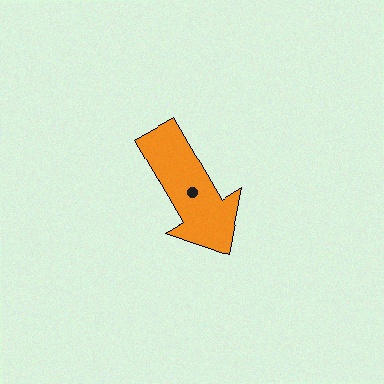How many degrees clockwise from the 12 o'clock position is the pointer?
Approximately 150 degrees.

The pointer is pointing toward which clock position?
Roughly 5 o'clock.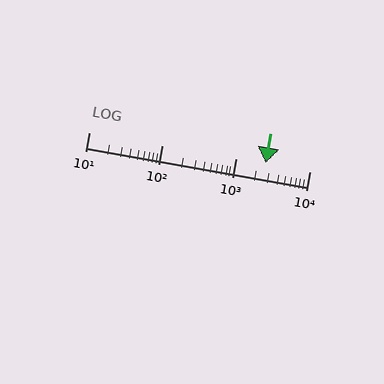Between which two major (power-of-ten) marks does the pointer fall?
The pointer is between 1000 and 10000.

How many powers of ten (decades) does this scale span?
The scale spans 3 decades, from 10 to 10000.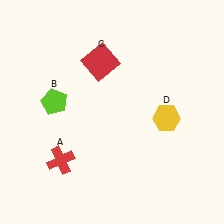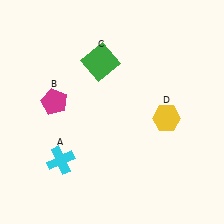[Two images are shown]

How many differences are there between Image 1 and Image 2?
There are 3 differences between the two images.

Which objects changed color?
A changed from red to cyan. B changed from lime to magenta. C changed from red to green.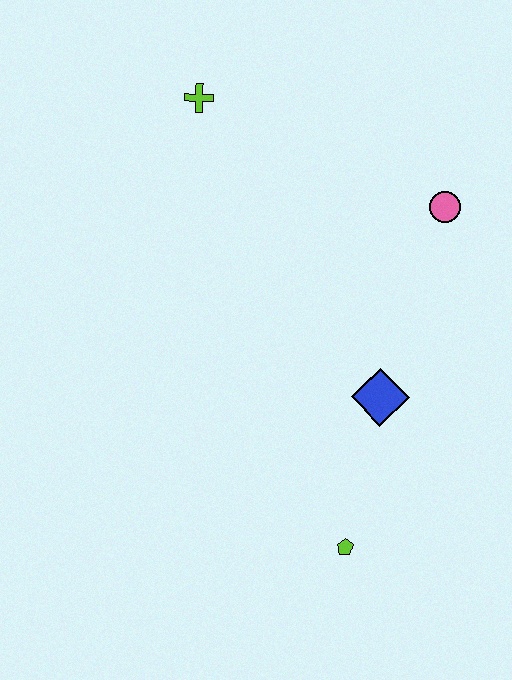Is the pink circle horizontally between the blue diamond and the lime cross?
No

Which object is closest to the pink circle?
The blue diamond is closest to the pink circle.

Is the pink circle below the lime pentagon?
No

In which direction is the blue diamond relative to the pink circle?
The blue diamond is below the pink circle.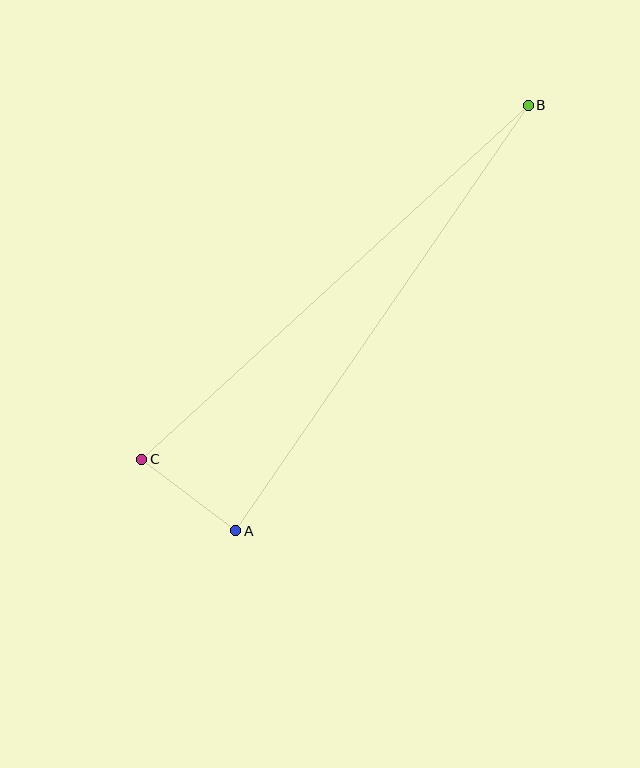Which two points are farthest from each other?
Points B and C are farthest from each other.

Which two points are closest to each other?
Points A and C are closest to each other.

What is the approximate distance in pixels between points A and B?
The distance between A and B is approximately 516 pixels.